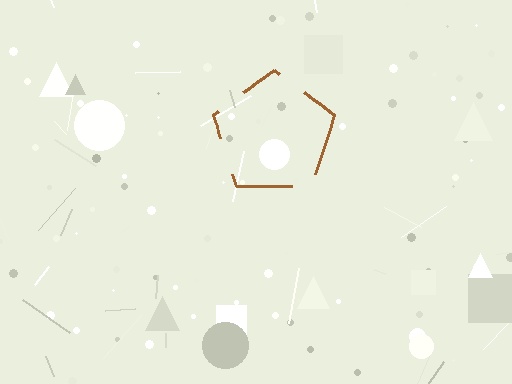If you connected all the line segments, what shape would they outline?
They would outline a pentagon.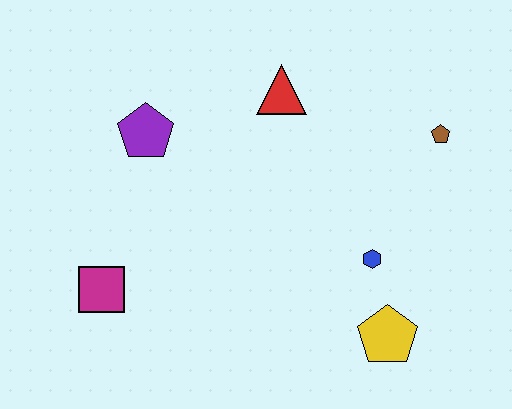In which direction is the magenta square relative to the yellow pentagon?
The magenta square is to the left of the yellow pentagon.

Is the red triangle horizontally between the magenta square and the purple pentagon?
No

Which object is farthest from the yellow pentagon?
The purple pentagon is farthest from the yellow pentagon.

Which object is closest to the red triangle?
The purple pentagon is closest to the red triangle.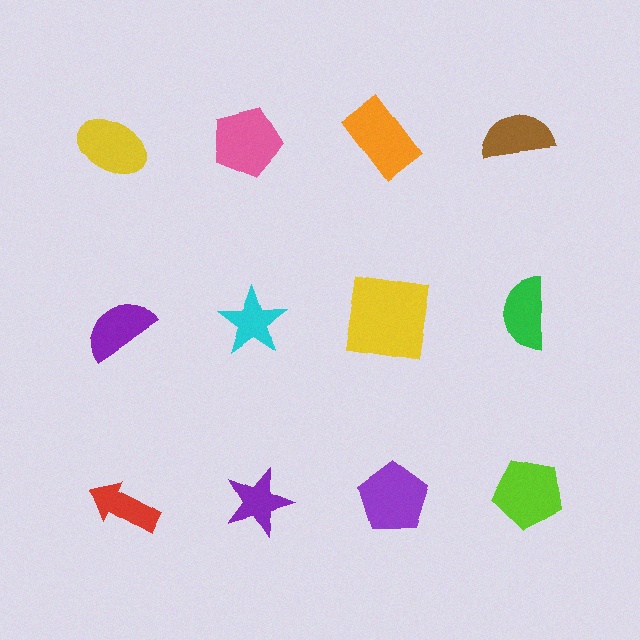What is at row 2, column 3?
A yellow square.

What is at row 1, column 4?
A brown semicircle.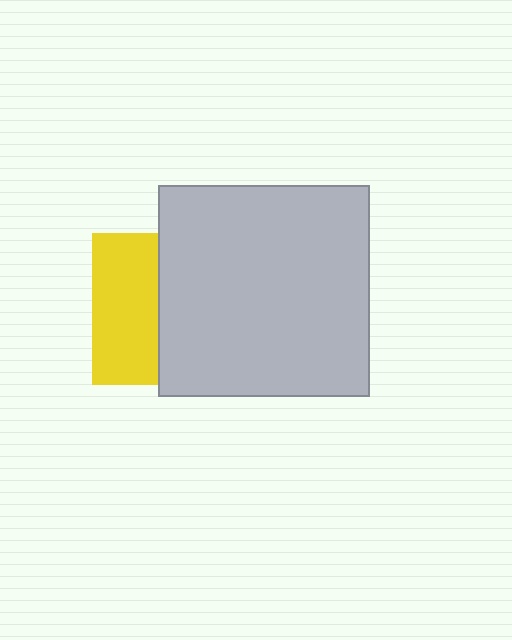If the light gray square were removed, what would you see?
You would see the complete yellow square.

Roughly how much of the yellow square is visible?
A small part of it is visible (roughly 43%).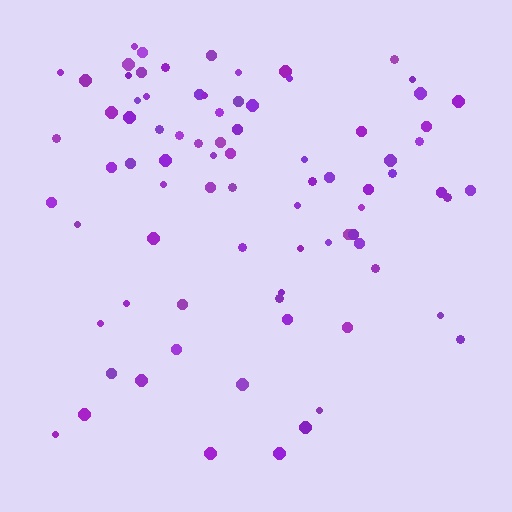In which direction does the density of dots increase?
From bottom to top, with the top side densest.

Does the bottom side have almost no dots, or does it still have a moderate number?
Still a moderate number, just noticeably fewer than the top.